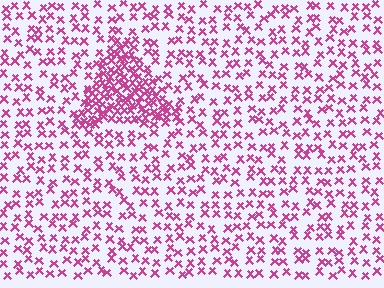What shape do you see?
I see a triangle.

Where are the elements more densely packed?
The elements are more densely packed inside the triangle boundary.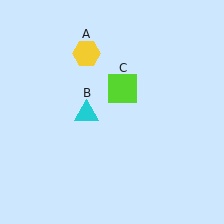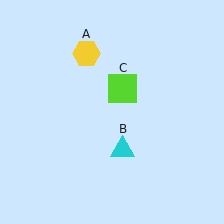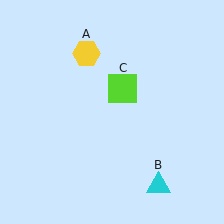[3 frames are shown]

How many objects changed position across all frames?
1 object changed position: cyan triangle (object B).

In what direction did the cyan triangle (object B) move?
The cyan triangle (object B) moved down and to the right.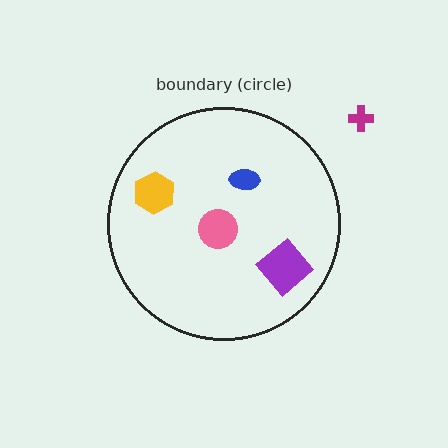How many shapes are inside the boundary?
4 inside, 1 outside.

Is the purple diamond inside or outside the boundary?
Inside.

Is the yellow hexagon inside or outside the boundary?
Inside.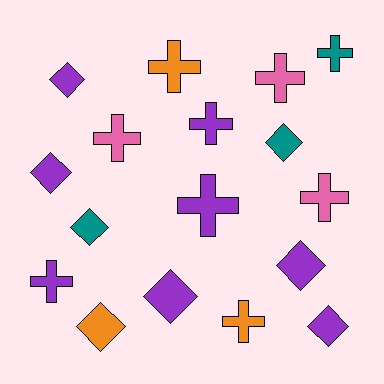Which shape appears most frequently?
Cross, with 9 objects.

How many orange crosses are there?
There are 2 orange crosses.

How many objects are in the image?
There are 17 objects.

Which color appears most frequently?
Purple, with 8 objects.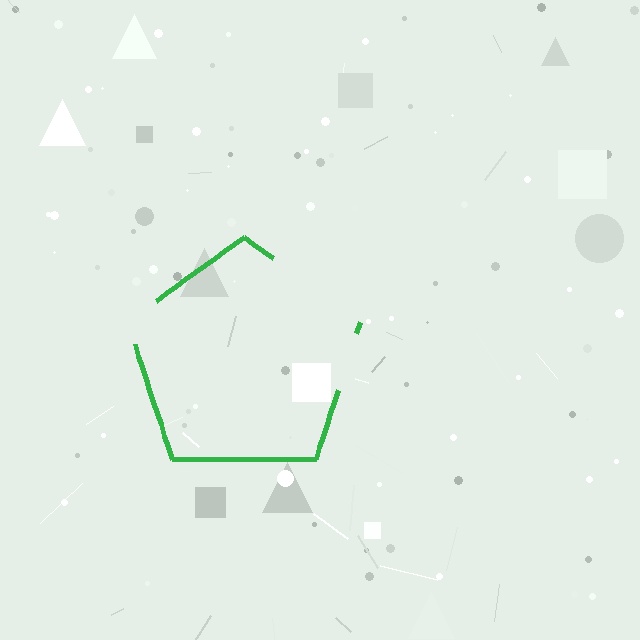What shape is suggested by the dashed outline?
The dashed outline suggests a pentagon.